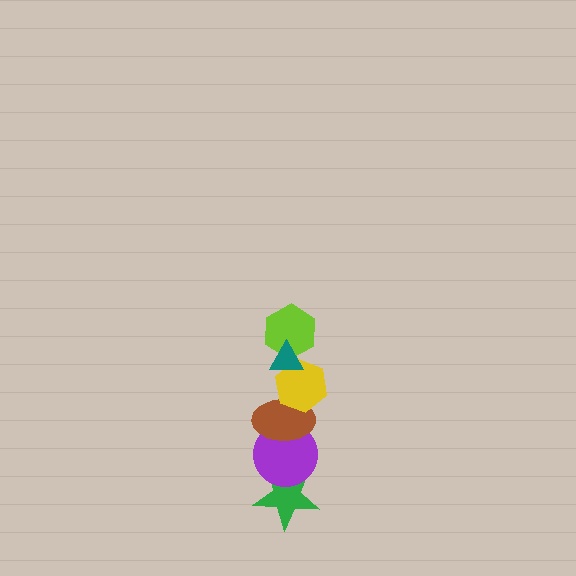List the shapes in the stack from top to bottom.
From top to bottom: the teal triangle, the lime hexagon, the yellow hexagon, the brown ellipse, the purple circle, the green star.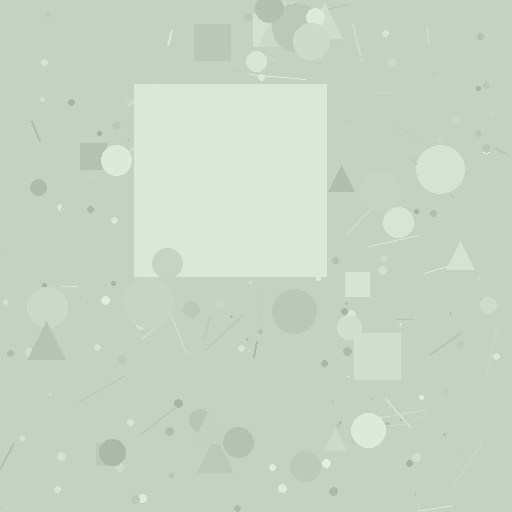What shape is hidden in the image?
A square is hidden in the image.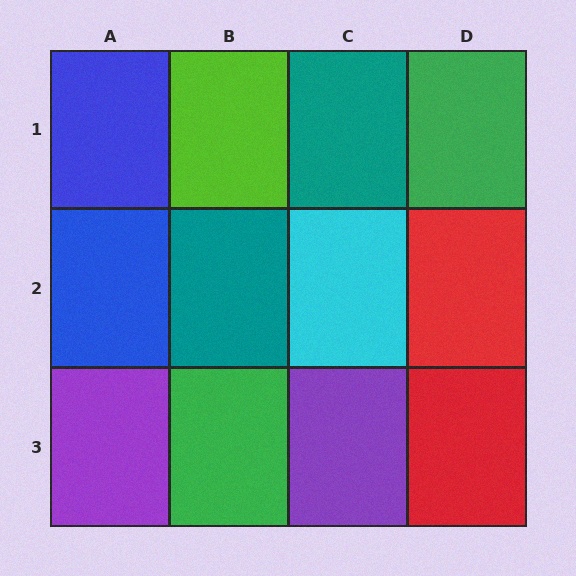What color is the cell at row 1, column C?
Teal.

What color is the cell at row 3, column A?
Purple.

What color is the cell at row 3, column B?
Green.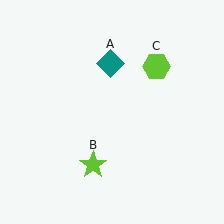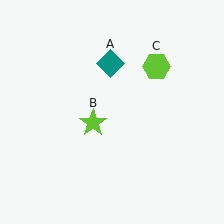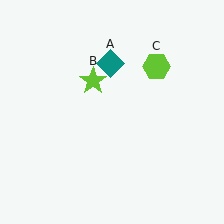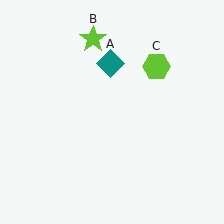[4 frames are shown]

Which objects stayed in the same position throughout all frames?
Teal diamond (object A) and lime hexagon (object C) remained stationary.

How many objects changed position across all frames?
1 object changed position: lime star (object B).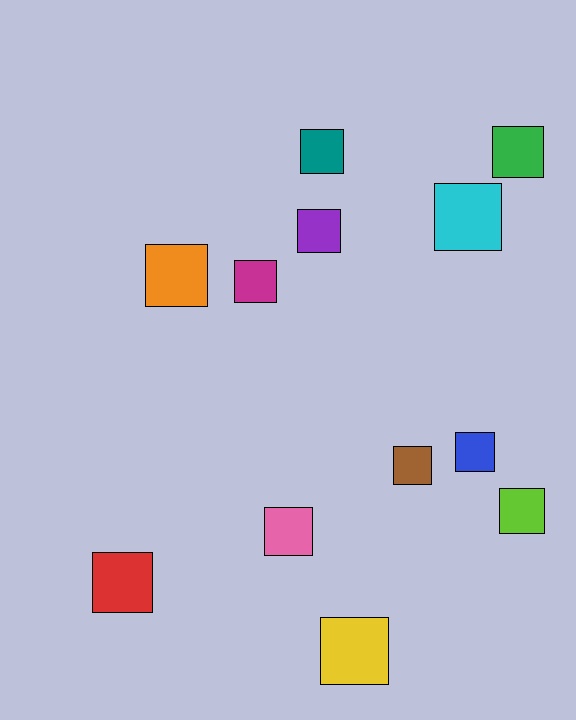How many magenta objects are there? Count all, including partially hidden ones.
There is 1 magenta object.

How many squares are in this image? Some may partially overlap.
There are 12 squares.